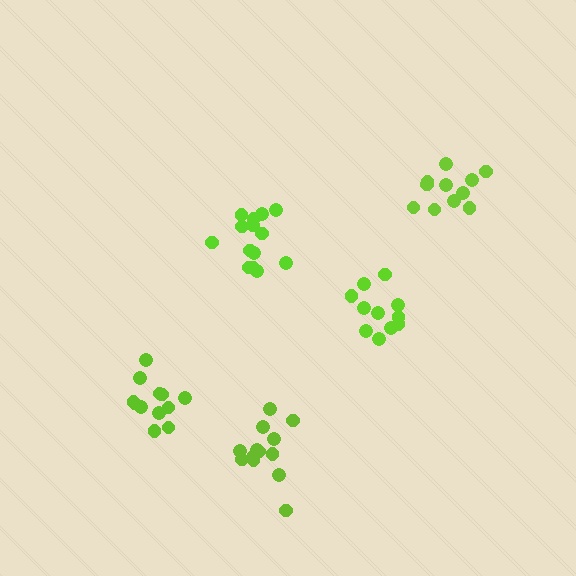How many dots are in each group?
Group 1: 12 dots, Group 2: 11 dots, Group 3: 14 dots, Group 4: 11 dots, Group 5: 13 dots (61 total).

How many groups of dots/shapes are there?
There are 5 groups.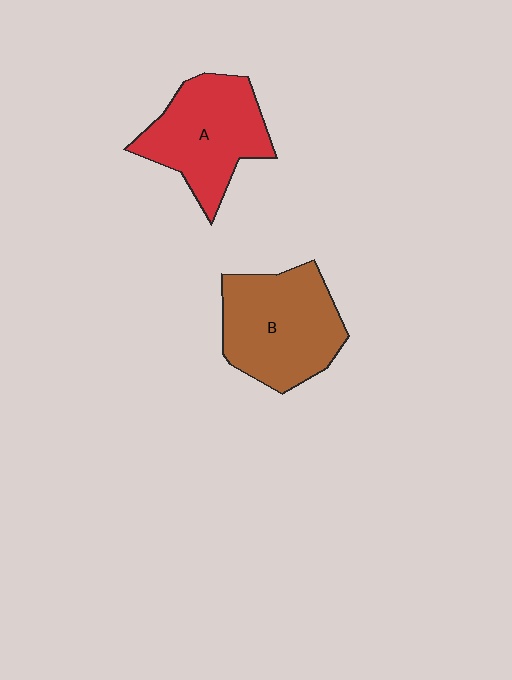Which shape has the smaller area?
Shape A (red).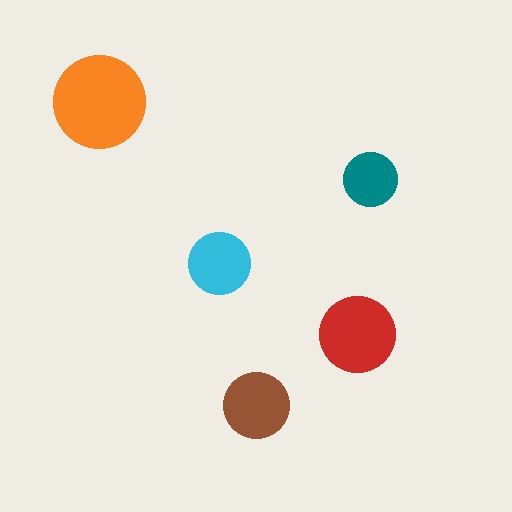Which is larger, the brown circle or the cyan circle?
The brown one.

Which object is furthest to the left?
The orange circle is leftmost.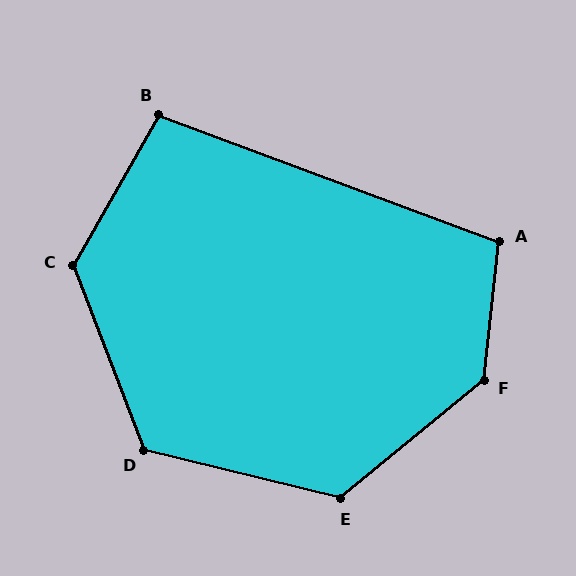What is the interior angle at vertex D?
Approximately 125 degrees (obtuse).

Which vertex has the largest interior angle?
F, at approximately 136 degrees.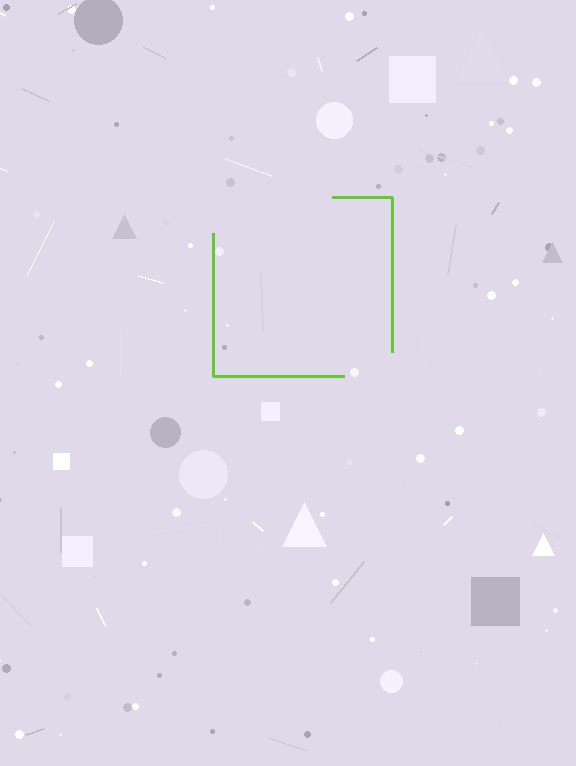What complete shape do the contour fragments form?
The contour fragments form a square.